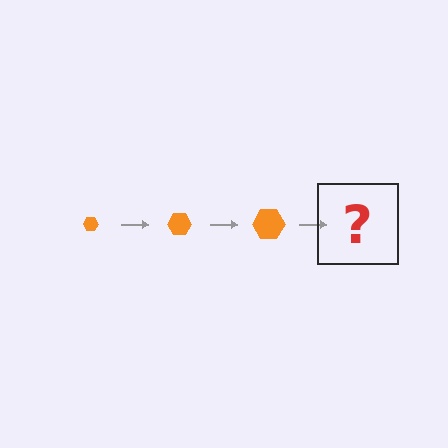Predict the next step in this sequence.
The next step is an orange hexagon, larger than the previous one.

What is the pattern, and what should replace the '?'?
The pattern is that the hexagon gets progressively larger each step. The '?' should be an orange hexagon, larger than the previous one.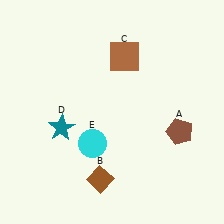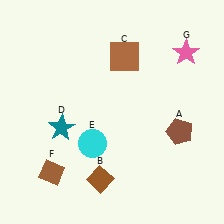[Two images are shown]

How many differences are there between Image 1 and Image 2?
There are 2 differences between the two images.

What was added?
A brown diamond (F), a pink star (G) were added in Image 2.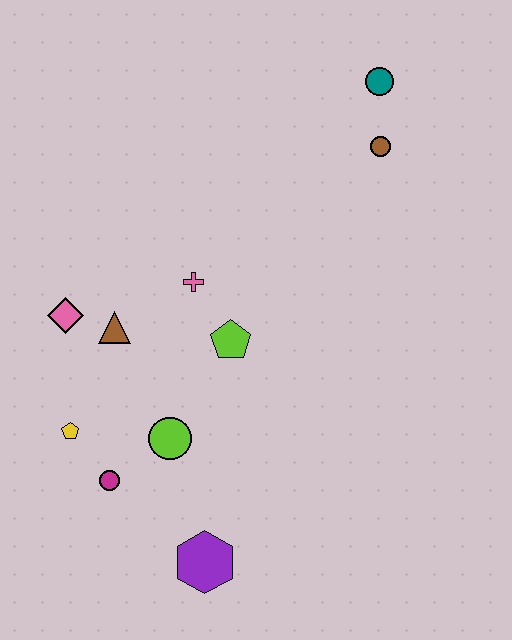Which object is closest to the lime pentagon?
The pink cross is closest to the lime pentagon.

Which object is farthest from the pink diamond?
The teal circle is farthest from the pink diamond.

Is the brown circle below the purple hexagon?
No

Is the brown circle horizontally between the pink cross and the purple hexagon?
No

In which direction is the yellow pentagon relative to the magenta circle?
The yellow pentagon is above the magenta circle.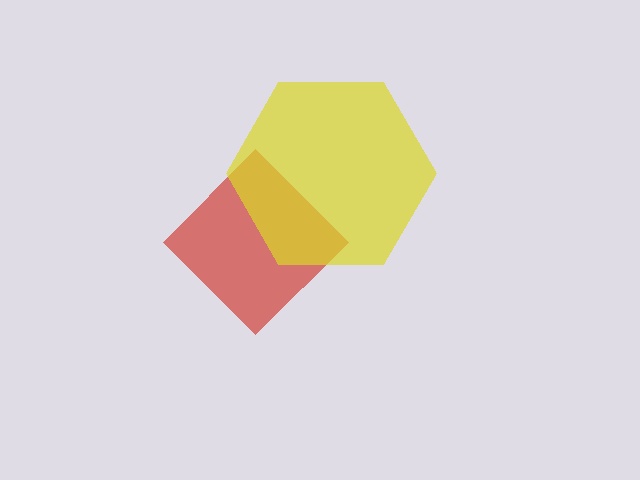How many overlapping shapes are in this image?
There are 2 overlapping shapes in the image.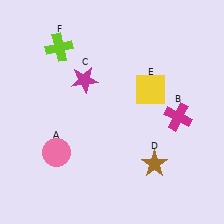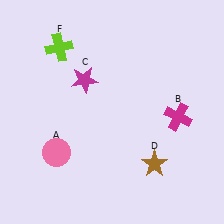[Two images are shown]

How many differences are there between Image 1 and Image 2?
There is 1 difference between the two images.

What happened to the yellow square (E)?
The yellow square (E) was removed in Image 2. It was in the top-right area of Image 1.